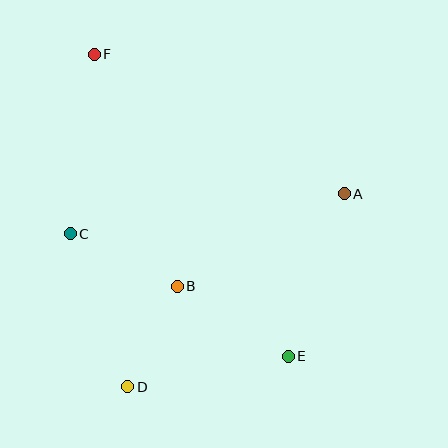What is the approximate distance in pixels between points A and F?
The distance between A and F is approximately 286 pixels.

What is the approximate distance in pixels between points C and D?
The distance between C and D is approximately 163 pixels.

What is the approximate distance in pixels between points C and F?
The distance between C and F is approximately 181 pixels.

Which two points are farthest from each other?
Points E and F are farthest from each other.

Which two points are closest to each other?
Points B and D are closest to each other.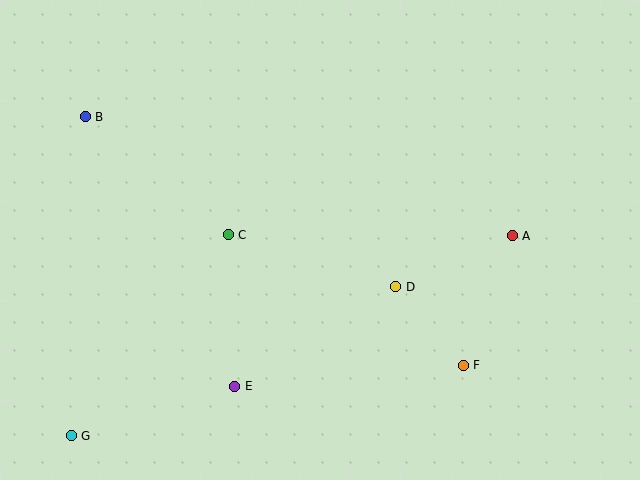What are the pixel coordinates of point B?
Point B is at (85, 117).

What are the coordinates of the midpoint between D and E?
The midpoint between D and E is at (315, 336).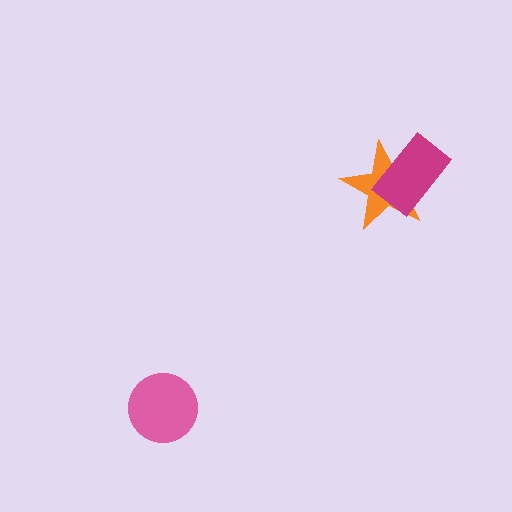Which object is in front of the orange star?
The magenta rectangle is in front of the orange star.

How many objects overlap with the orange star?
1 object overlaps with the orange star.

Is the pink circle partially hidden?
No, no other shape covers it.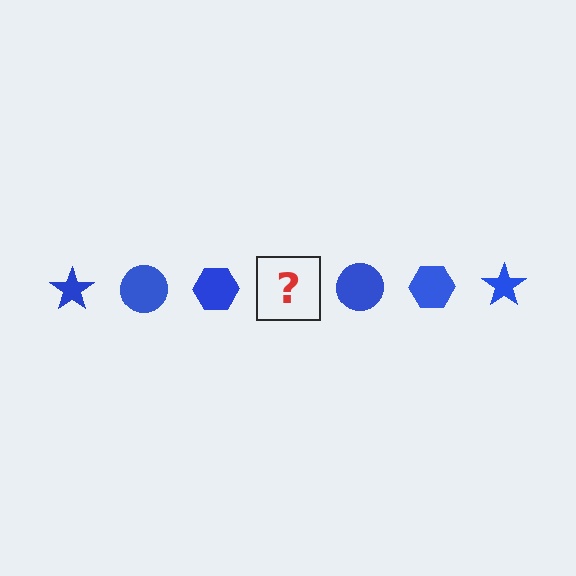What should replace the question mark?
The question mark should be replaced with a blue star.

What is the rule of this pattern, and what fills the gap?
The rule is that the pattern cycles through star, circle, hexagon shapes in blue. The gap should be filled with a blue star.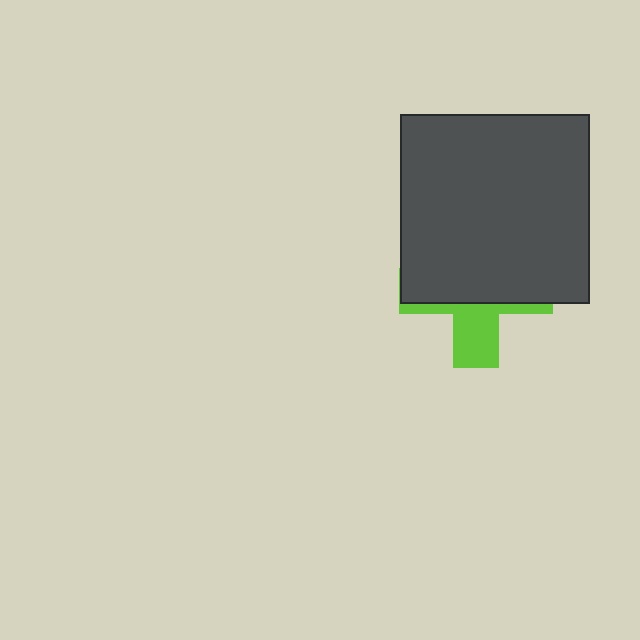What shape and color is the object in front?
The object in front is a dark gray square.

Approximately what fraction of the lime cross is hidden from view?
Roughly 67% of the lime cross is hidden behind the dark gray square.